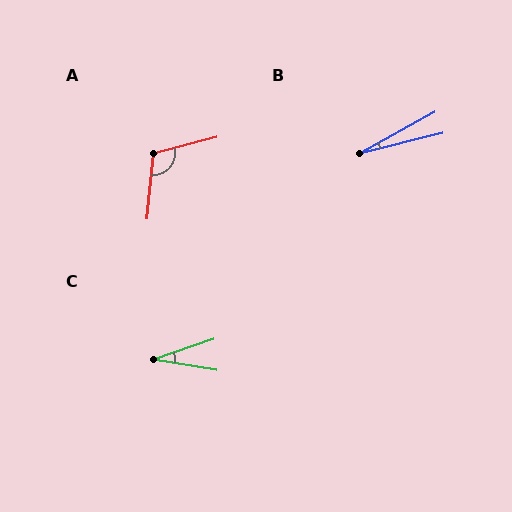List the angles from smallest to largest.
B (16°), C (28°), A (110°).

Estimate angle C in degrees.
Approximately 28 degrees.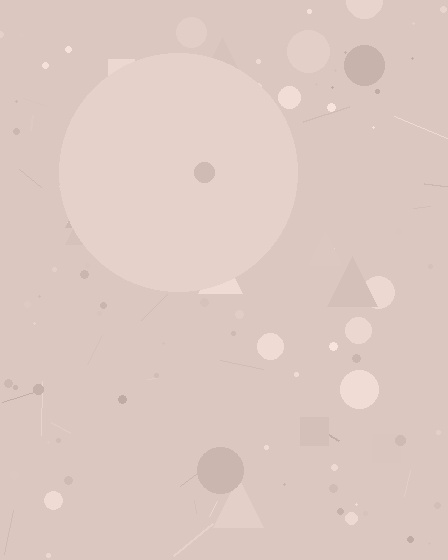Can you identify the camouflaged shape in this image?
The camouflaged shape is a circle.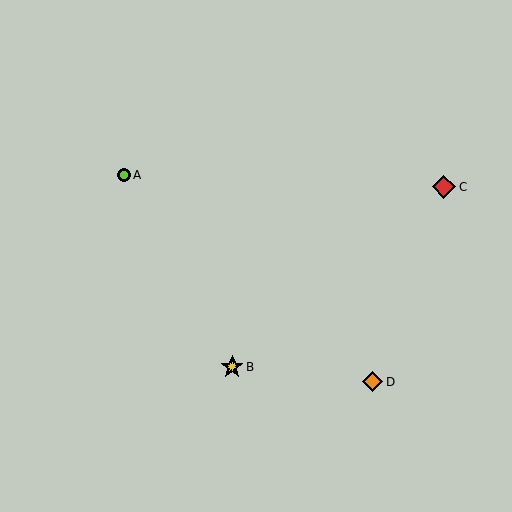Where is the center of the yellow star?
The center of the yellow star is at (232, 367).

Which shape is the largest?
The red diamond (labeled C) is the largest.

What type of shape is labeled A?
Shape A is a lime circle.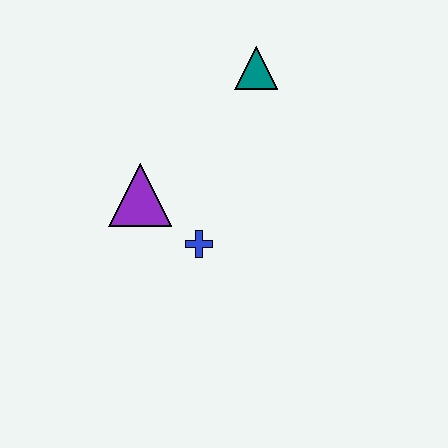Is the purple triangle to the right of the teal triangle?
No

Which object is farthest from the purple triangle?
The teal triangle is farthest from the purple triangle.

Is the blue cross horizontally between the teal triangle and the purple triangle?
Yes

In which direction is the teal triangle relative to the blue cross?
The teal triangle is above the blue cross.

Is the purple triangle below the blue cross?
No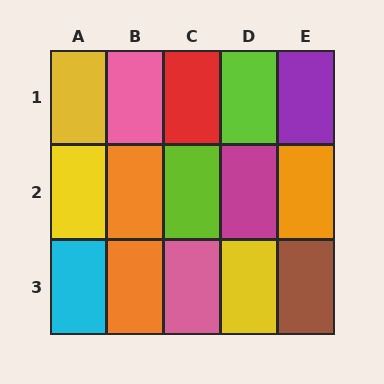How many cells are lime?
2 cells are lime.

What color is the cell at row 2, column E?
Orange.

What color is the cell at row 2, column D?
Magenta.